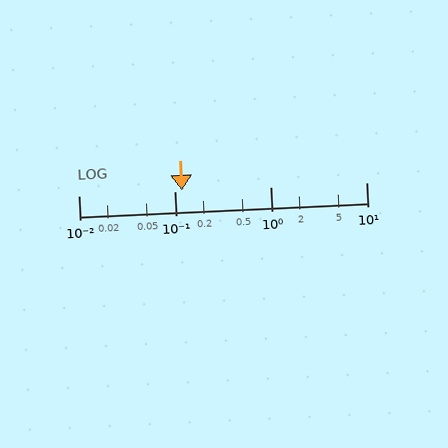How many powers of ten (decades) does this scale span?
The scale spans 3 decades, from 0.01 to 10.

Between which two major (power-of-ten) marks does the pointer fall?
The pointer is between 0.1 and 1.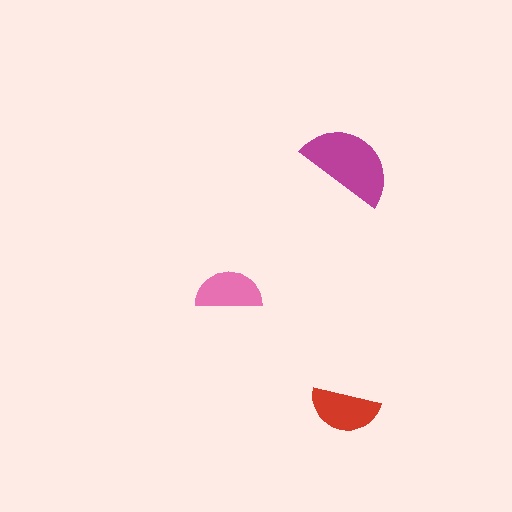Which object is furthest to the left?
The pink semicircle is leftmost.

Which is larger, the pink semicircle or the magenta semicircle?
The magenta one.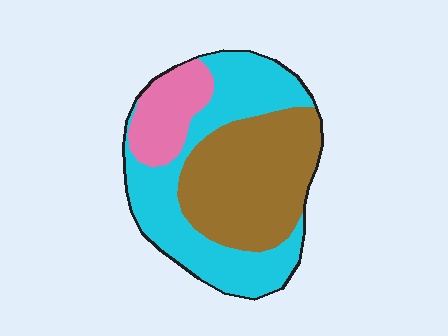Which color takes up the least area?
Pink, at roughly 15%.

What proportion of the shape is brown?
Brown covers roughly 40% of the shape.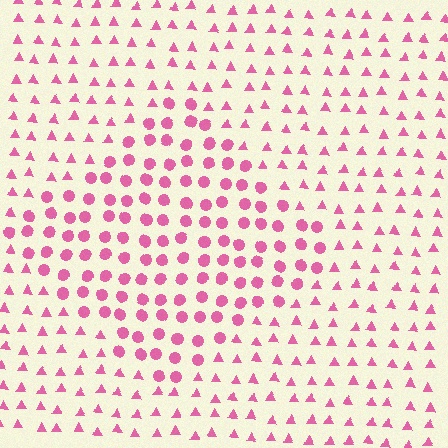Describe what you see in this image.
The image is filled with small pink elements arranged in a uniform grid. A diamond-shaped region contains circles, while the surrounding area contains triangles. The boundary is defined purely by the change in element shape.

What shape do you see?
I see a diamond.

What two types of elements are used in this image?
The image uses circles inside the diamond region and triangles outside it.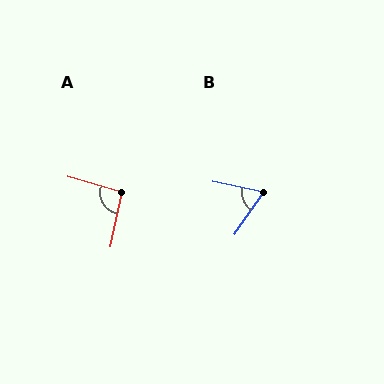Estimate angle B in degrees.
Approximately 67 degrees.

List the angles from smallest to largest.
B (67°), A (94°).